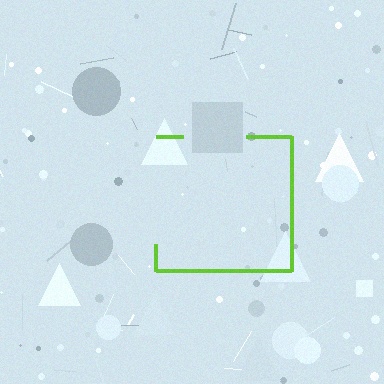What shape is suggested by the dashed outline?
The dashed outline suggests a square.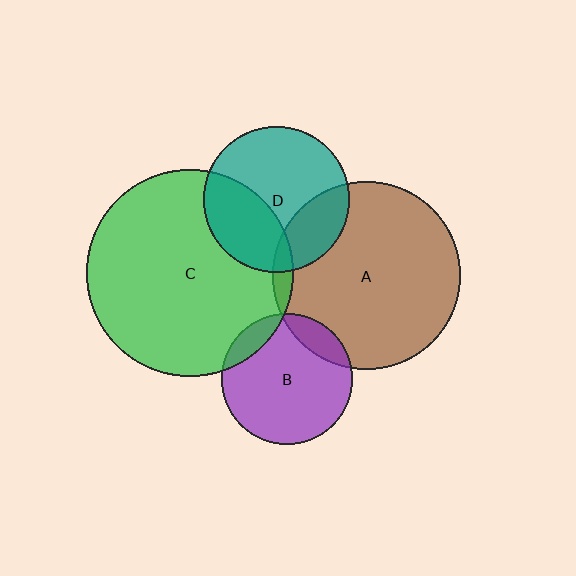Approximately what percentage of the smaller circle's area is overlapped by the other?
Approximately 25%.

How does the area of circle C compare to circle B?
Approximately 2.5 times.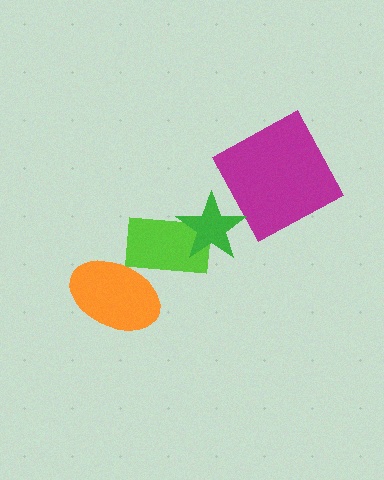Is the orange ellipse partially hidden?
No, no other shape covers it.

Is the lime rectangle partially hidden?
Yes, it is partially covered by another shape.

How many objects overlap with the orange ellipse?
1 object overlaps with the orange ellipse.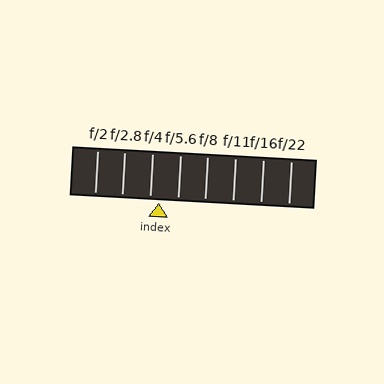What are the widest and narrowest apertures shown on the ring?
The widest aperture shown is f/2 and the narrowest is f/22.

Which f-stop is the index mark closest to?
The index mark is closest to f/4.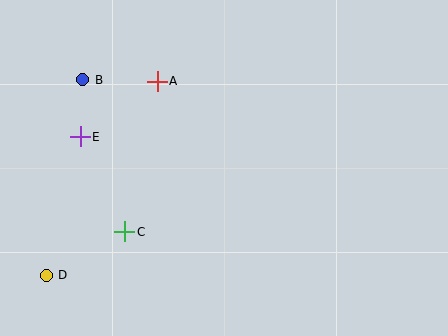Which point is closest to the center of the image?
Point A at (157, 81) is closest to the center.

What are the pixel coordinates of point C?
Point C is at (125, 232).